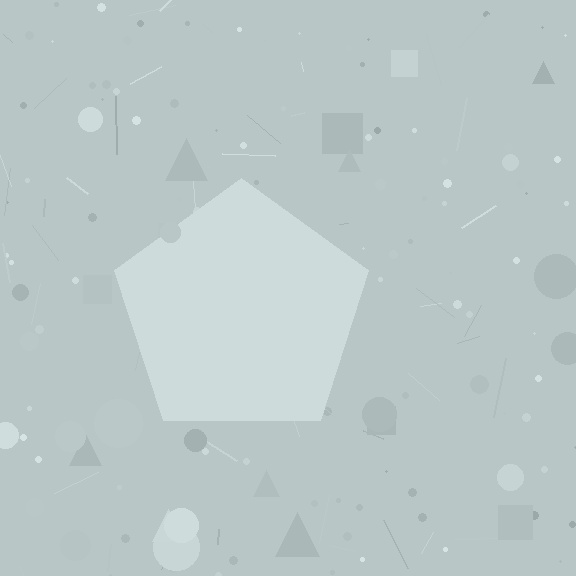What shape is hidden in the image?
A pentagon is hidden in the image.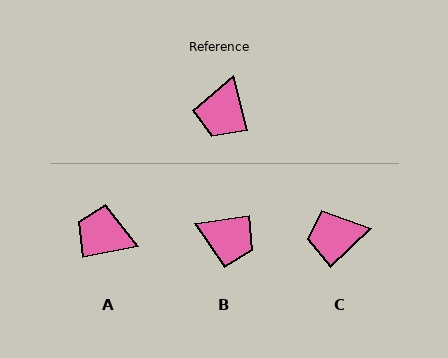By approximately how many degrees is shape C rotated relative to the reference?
Approximately 60 degrees clockwise.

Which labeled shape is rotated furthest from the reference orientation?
A, about 93 degrees away.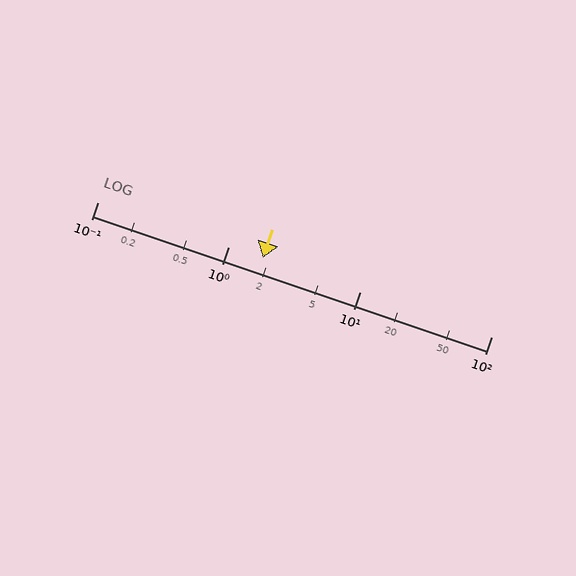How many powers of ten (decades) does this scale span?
The scale spans 3 decades, from 0.1 to 100.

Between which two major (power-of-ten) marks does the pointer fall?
The pointer is between 1 and 10.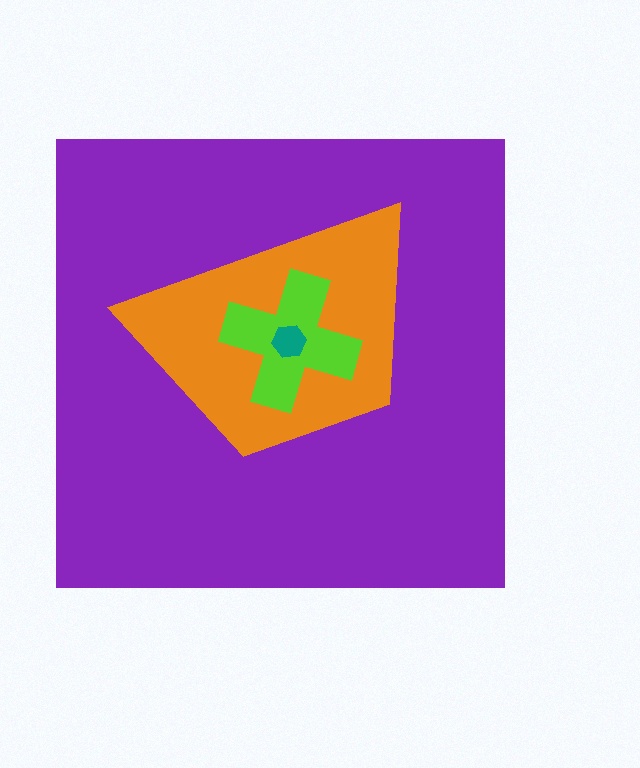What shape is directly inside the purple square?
The orange trapezoid.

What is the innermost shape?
The teal hexagon.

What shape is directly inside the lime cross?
The teal hexagon.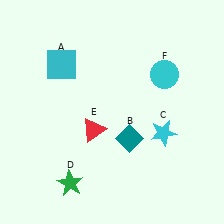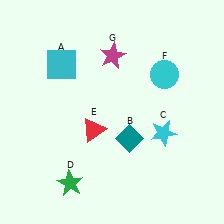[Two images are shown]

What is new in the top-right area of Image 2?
A magenta star (G) was added in the top-right area of Image 2.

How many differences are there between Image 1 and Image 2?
There is 1 difference between the two images.